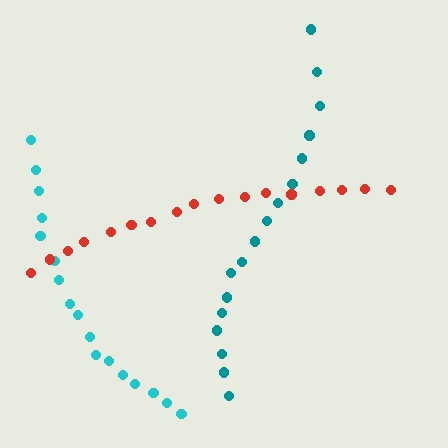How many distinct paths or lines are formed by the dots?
There are 3 distinct paths.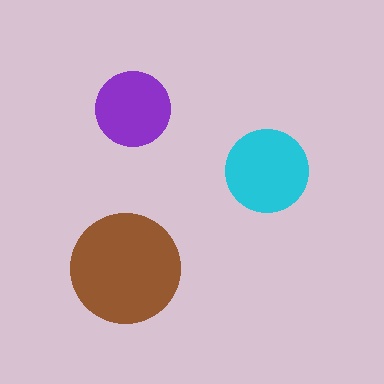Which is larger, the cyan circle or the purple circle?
The cyan one.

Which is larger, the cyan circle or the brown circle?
The brown one.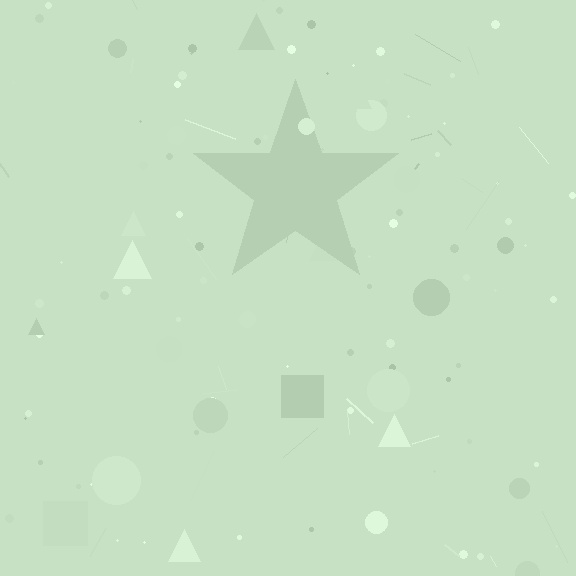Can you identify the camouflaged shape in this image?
The camouflaged shape is a star.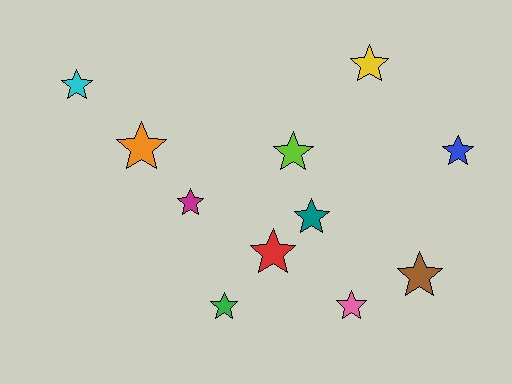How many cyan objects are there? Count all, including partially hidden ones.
There is 1 cyan object.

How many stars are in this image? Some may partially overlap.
There are 11 stars.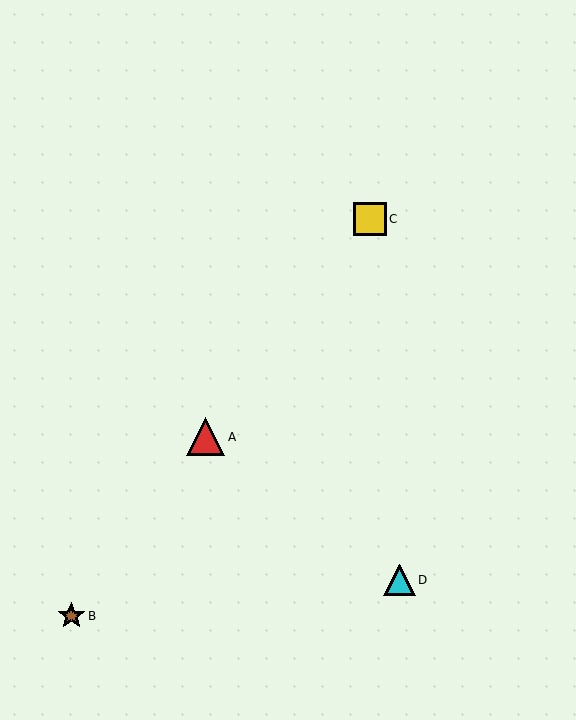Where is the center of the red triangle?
The center of the red triangle is at (206, 437).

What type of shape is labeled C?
Shape C is a yellow square.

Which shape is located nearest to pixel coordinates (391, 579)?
The cyan triangle (labeled D) at (399, 580) is nearest to that location.